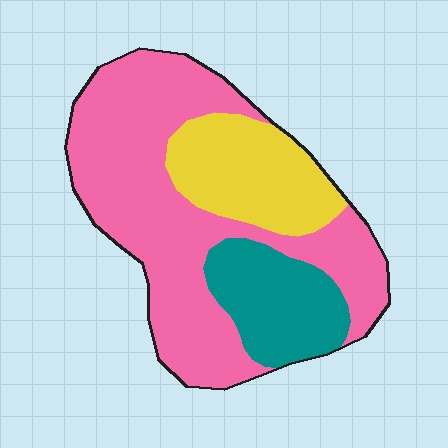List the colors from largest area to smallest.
From largest to smallest: pink, yellow, teal.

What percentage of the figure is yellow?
Yellow takes up about one fifth (1/5) of the figure.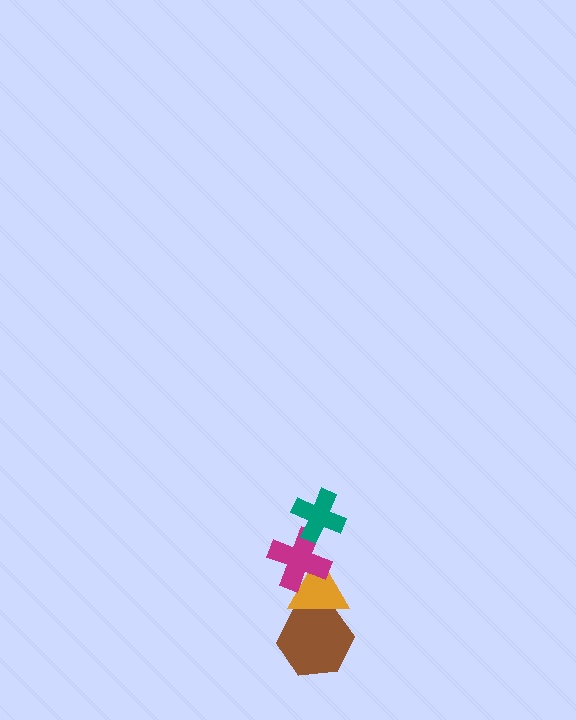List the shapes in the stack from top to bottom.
From top to bottom: the teal cross, the magenta cross, the orange triangle, the brown hexagon.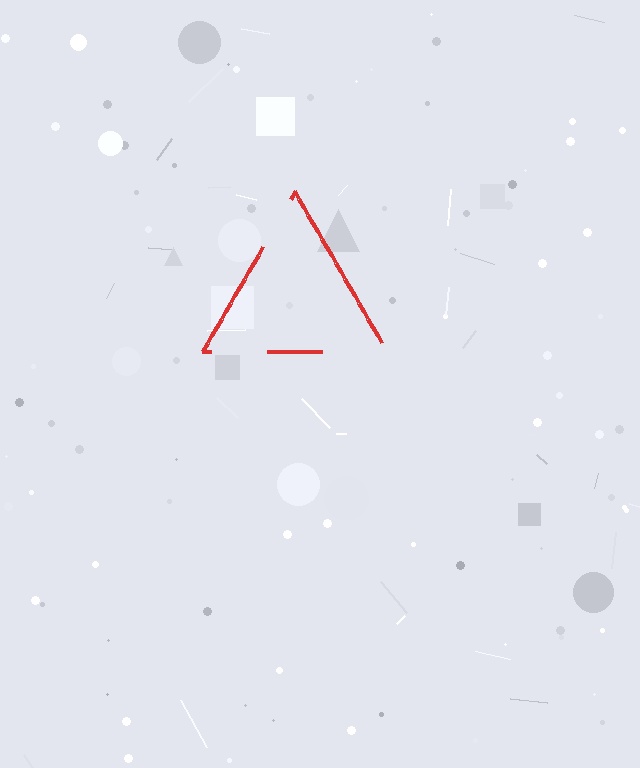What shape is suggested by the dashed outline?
The dashed outline suggests a triangle.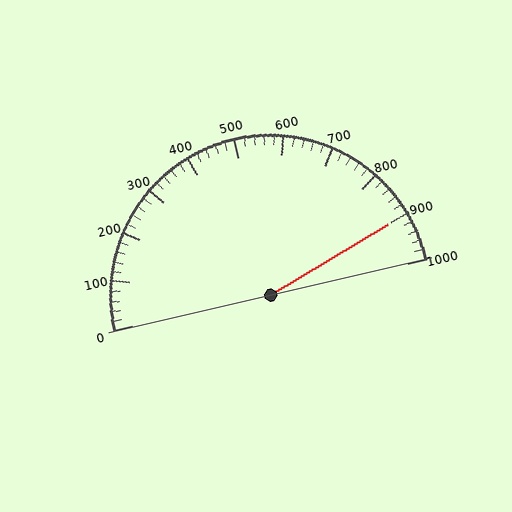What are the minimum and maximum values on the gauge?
The gauge ranges from 0 to 1000.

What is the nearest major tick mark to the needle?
The nearest major tick mark is 900.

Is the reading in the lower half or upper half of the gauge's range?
The reading is in the upper half of the range (0 to 1000).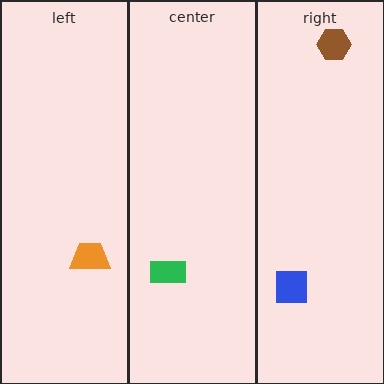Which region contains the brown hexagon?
The right region.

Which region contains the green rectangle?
The center region.